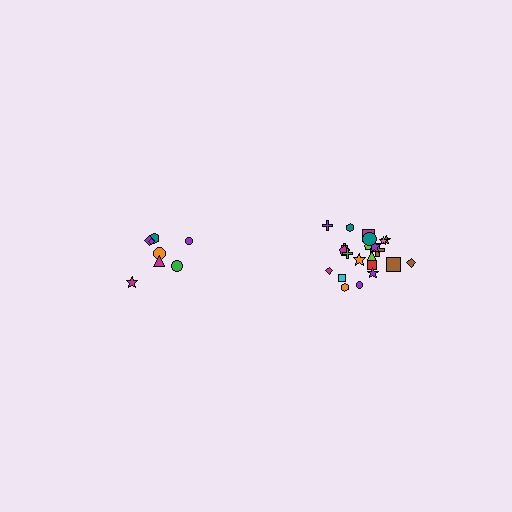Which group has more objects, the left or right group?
The right group.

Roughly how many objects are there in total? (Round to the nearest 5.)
Roughly 30 objects in total.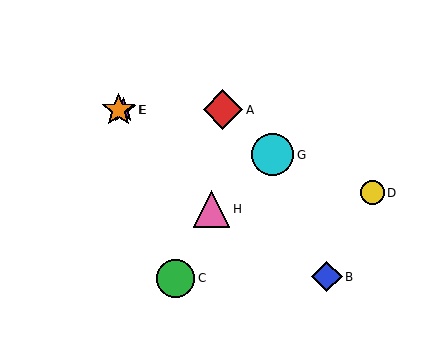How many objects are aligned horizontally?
3 objects (A, E, F) are aligned horizontally.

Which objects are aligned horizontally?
Objects A, E, F are aligned horizontally.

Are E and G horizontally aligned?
No, E is at y≈110 and G is at y≈155.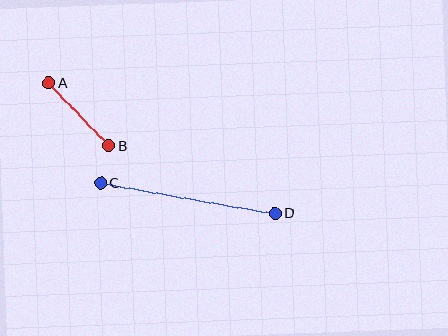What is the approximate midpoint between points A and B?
The midpoint is at approximately (79, 114) pixels.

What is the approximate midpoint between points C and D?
The midpoint is at approximately (188, 198) pixels.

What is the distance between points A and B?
The distance is approximately 87 pixels.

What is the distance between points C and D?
The distance is approximately 176 pixels.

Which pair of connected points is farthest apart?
Points C and D are farthest apart.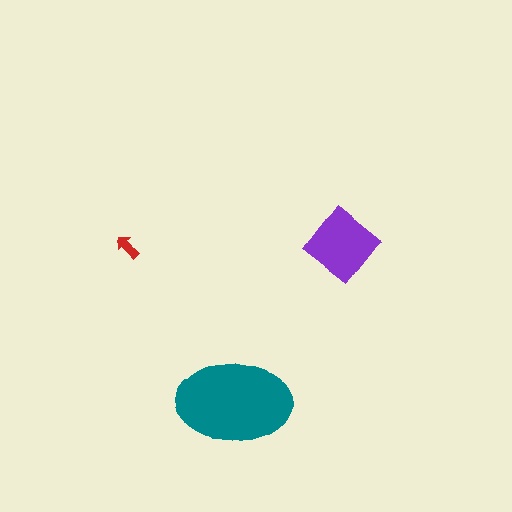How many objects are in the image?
There are 3 objects in the image.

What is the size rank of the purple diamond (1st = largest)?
2nd.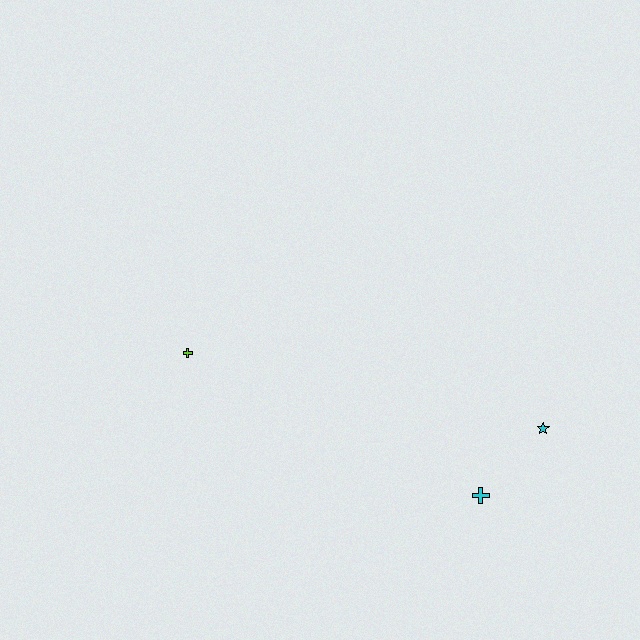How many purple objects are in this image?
There are no purple objects.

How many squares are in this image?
There are no squares.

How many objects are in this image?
There are 3 objects.